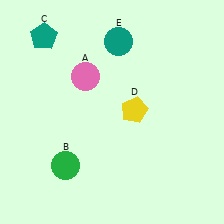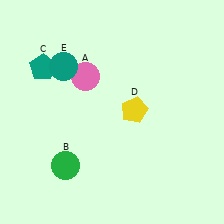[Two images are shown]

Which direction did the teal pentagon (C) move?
The teal pentagon (C) moved down.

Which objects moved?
The objects that moved are: the teal pentagon (C), the teal circle (E).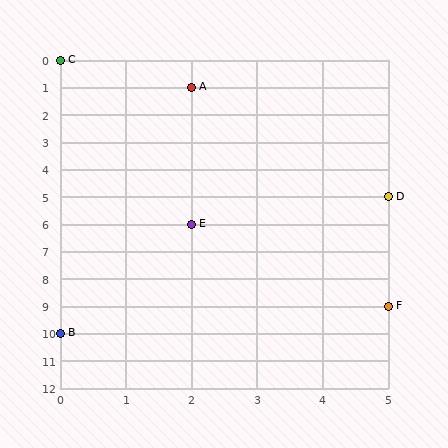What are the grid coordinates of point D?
Point D is at grid coordinates (5, 5).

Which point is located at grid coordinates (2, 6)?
Point E is at (2, 6).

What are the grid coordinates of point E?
Point E is at grid coordinates (2, 6).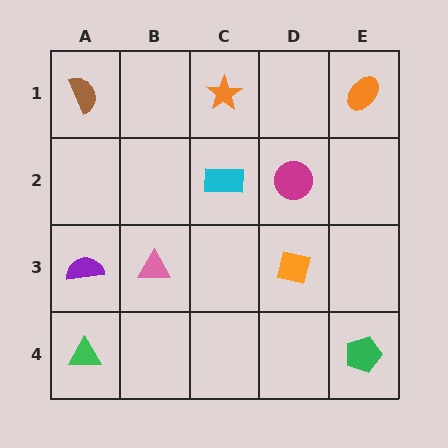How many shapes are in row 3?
3 shapes.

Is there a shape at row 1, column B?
No, that cell is empty.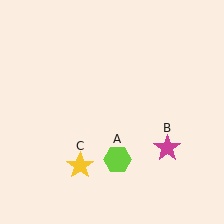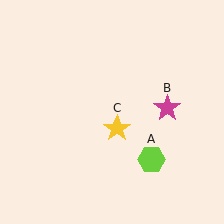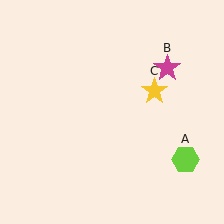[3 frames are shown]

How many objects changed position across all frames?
3 objects changed position: lime hexagon (object A), magenta star (object B), yellow star (object C).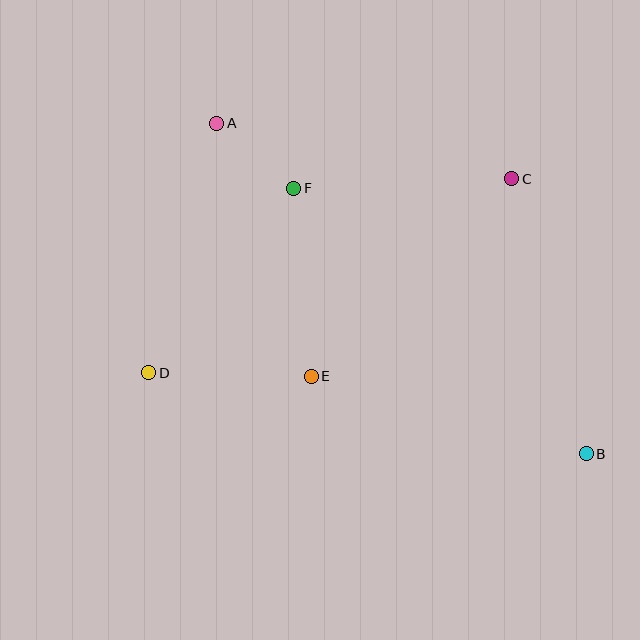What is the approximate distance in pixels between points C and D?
The distance between C and D is approximately 412 pixels.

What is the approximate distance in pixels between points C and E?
The distance between C and E is approximately 281 pixels.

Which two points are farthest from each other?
Points A and B are farthest from each other.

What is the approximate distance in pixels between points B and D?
The distance between B and D is approximately 445 pixels.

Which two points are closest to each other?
Points A and F are closest to each other.